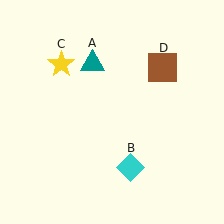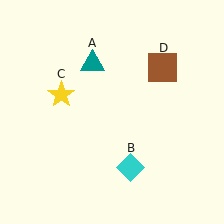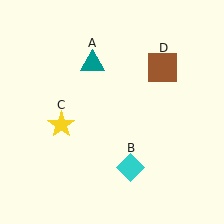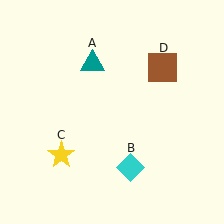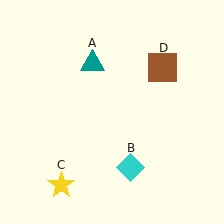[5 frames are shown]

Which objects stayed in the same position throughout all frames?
Teal triangle (object A) and cyan diamond (object B) and brown square (object D) remained stationary.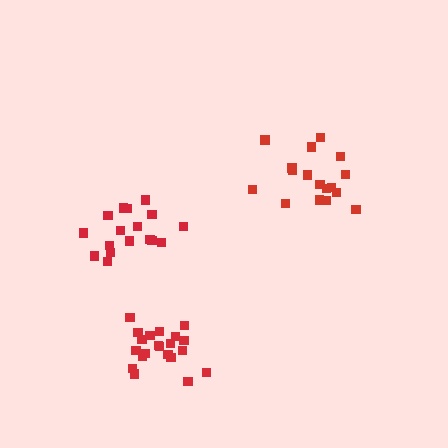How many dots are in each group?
Group 1: 17 dots, Group 2: 17 dots, Group 3: 21 dots (55 total).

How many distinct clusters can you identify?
There are 3 distinct clusters.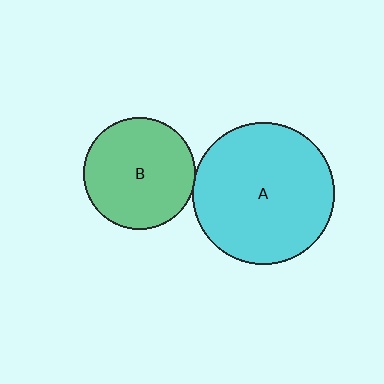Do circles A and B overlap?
Yes.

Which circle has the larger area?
Circle A (cyan).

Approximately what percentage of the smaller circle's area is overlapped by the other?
Approximately 5%.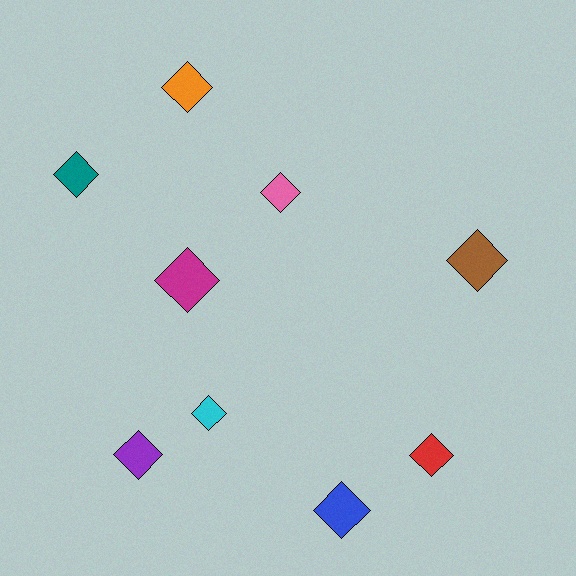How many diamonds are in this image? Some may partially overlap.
There are 9 diamonds.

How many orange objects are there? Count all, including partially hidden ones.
There is 1 orange object.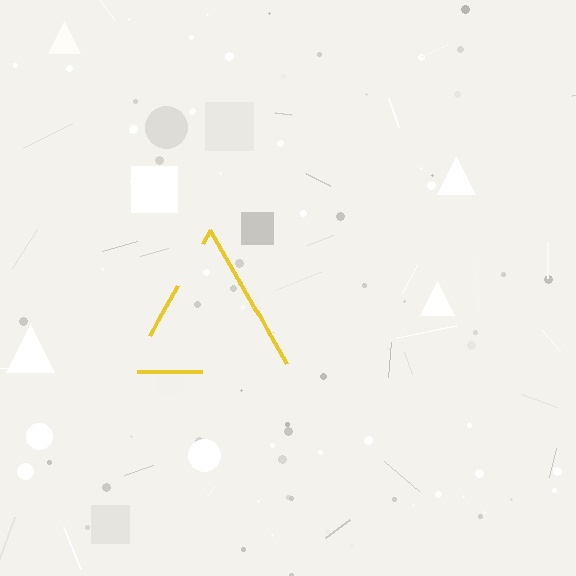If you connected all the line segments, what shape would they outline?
They would outline a triangle.